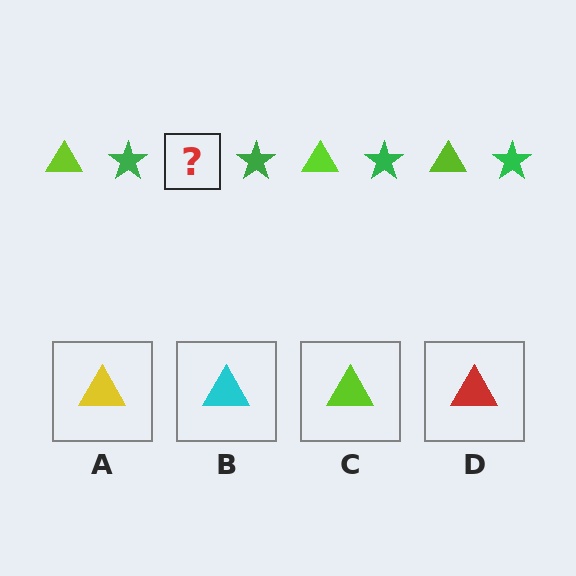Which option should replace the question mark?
Option C.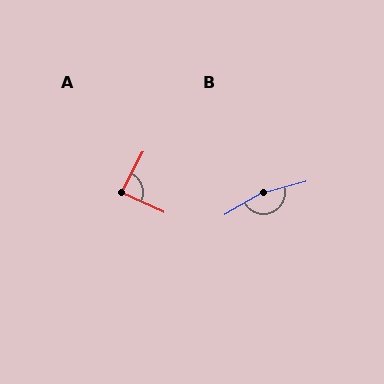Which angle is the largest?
B, at approximately 165 degrees.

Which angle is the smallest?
A, at approximately 87 degrees.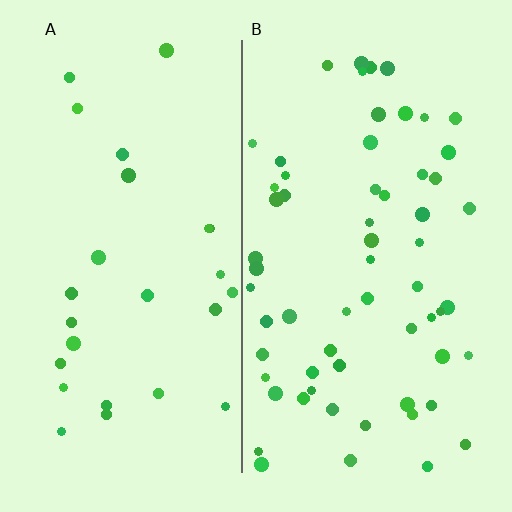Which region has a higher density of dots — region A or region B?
B (the right).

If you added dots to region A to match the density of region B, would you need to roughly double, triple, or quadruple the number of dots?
Approximately double.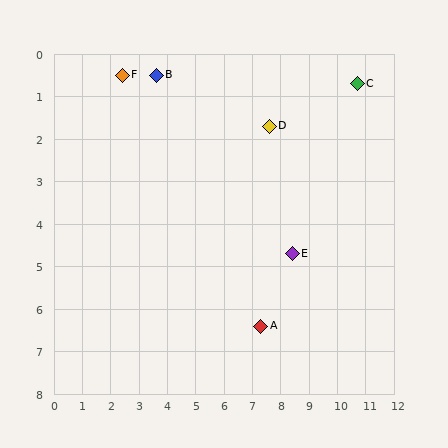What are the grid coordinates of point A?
Point A is at approximately (7.3, 6.4).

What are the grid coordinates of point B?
Point B is at approximately (3.6, 0.5).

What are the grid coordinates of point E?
Point E is at approximately (8.4, 4.7).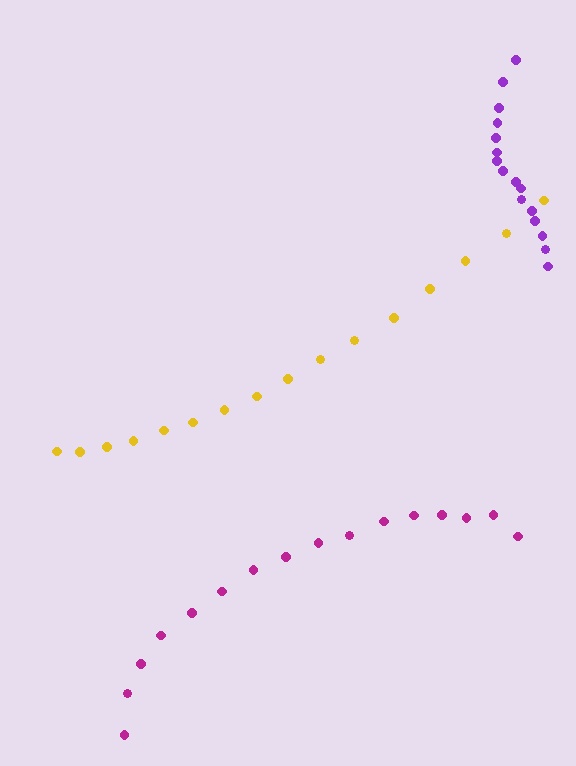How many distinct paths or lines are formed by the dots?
There are 3 distinct paths.